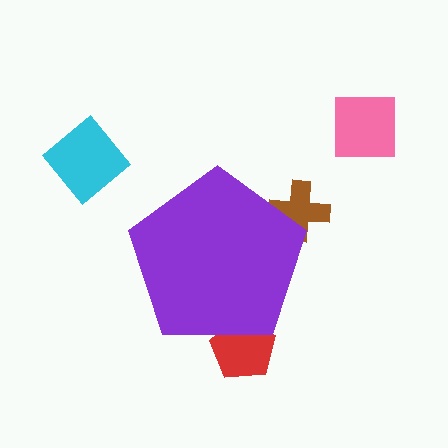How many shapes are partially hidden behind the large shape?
2 shapes are partially hidden.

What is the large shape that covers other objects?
A purple pentagon.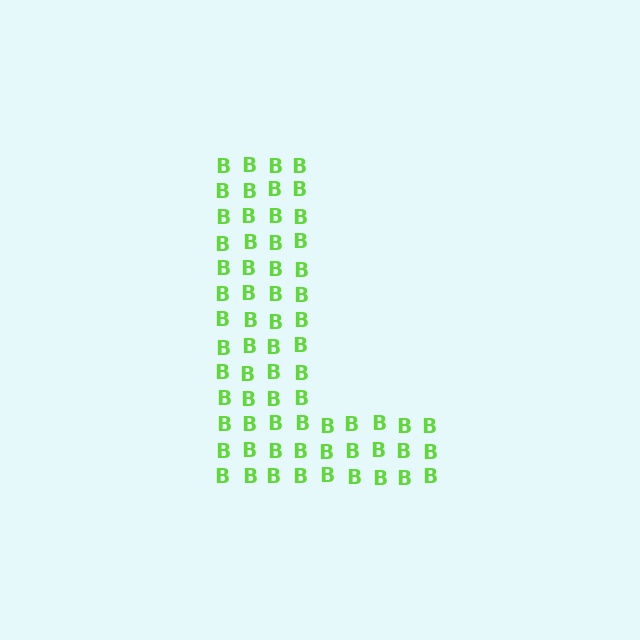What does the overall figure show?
The overall figure shows the letter L.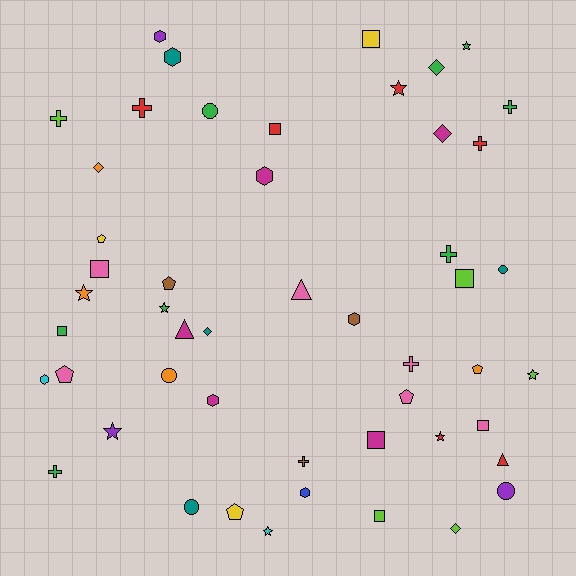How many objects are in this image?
There are 50 objects.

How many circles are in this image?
There are 5 circles.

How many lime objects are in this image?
There are 5 lime objects.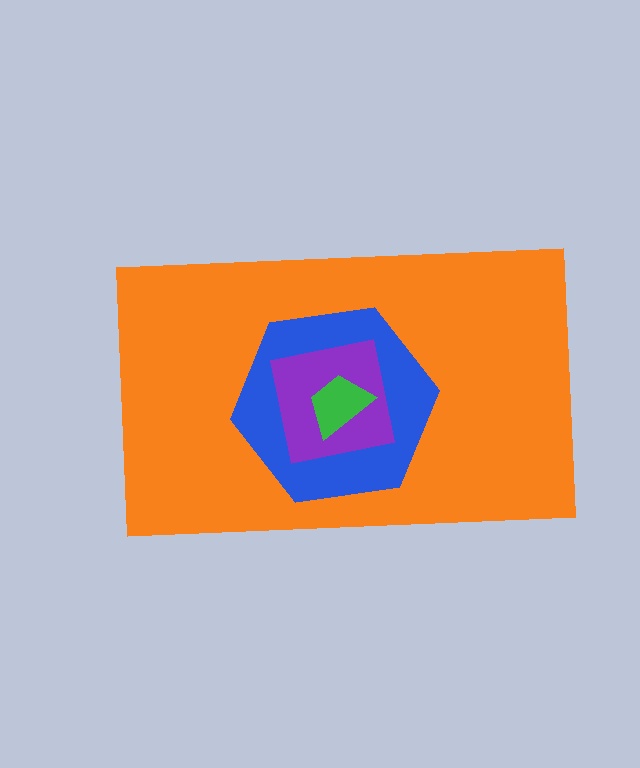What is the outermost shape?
The orange rectangle.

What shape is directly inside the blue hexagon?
The purple square.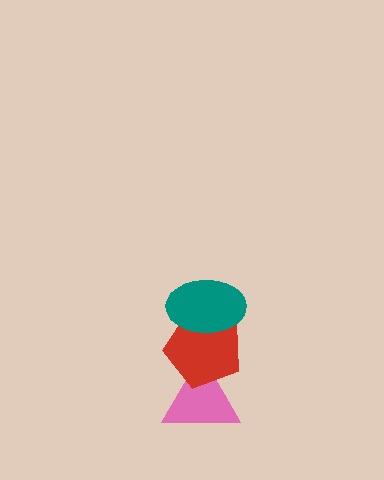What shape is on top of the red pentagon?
The teal ellipse is on top of the red pentagon.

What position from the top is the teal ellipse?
The teal ellipse is 1st from the top.